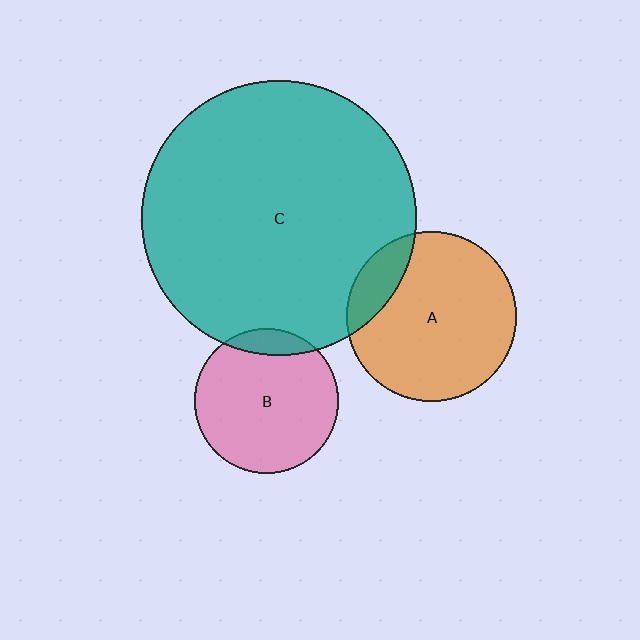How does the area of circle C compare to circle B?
Approximately 3.6 times.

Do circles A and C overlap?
Yes.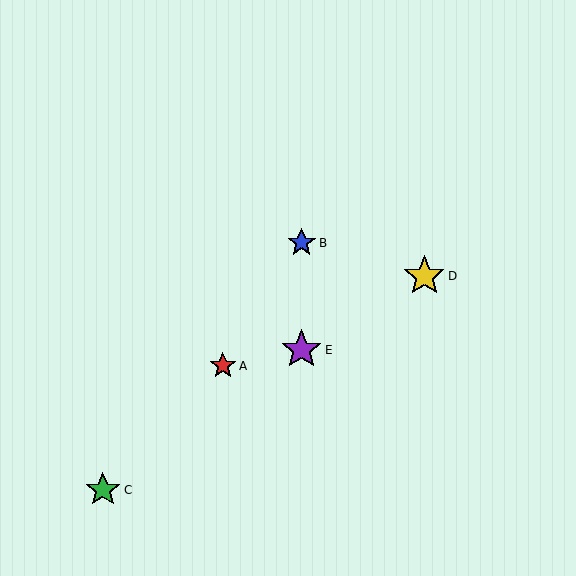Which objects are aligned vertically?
Objects B, E are aligned vertically.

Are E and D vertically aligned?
No, E is at x≈302 and D is at x≈424.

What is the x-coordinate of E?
Object E is at x≈302.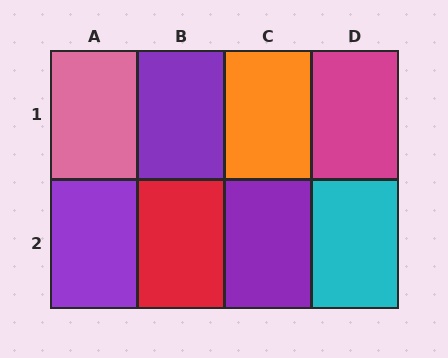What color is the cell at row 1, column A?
Pink.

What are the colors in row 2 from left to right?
Purple, red, purple, cyan.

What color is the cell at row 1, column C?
Orange.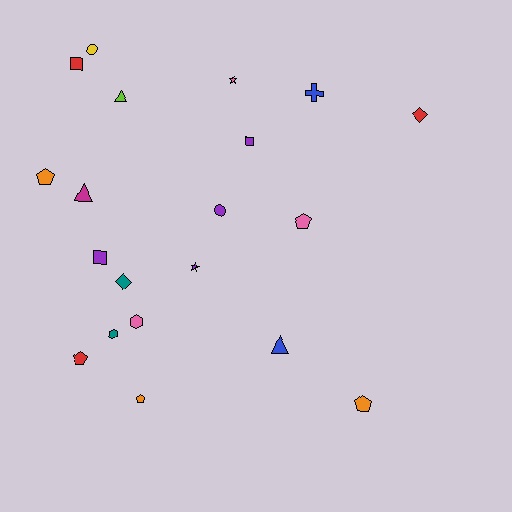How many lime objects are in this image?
There is 1 lime object.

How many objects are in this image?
There are 20 objects.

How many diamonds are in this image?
There are 2 diamonds.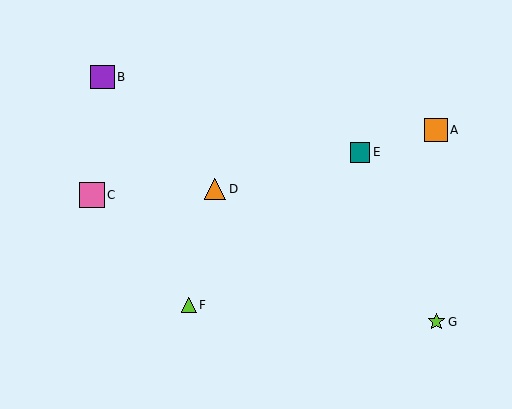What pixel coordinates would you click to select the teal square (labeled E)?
Click at (360, 152) to select the teal square E.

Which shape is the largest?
The pink square (labeled C) is the largest.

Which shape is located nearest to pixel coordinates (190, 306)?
The lime triangle (labeled F) at (189, 305) is nearest to that location.